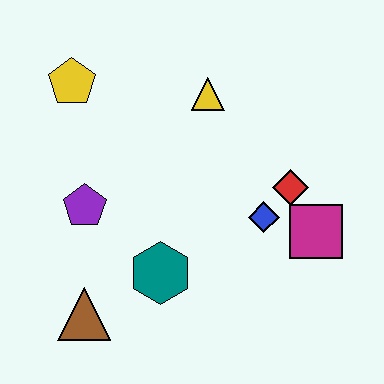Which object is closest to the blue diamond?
The red diamond is closest to the blue diamond.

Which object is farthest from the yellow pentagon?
The magenta square is farthest from the yellow pentagon.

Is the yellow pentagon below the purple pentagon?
No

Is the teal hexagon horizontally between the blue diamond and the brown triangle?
Yes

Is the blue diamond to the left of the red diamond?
Yes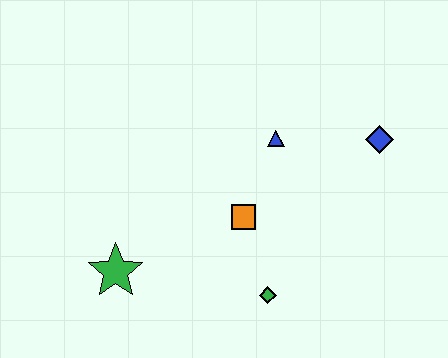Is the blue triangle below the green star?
No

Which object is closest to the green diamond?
The orange square is closest to the green diamond.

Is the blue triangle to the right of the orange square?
Yes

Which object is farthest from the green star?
The blue diamond is farthest from the green star.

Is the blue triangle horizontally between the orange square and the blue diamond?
Yes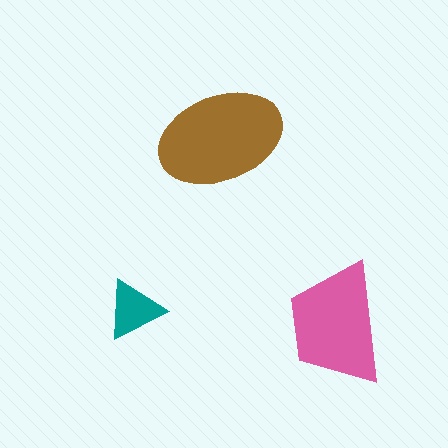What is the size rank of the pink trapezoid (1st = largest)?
2nd.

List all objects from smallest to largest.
The teal triangle, the pink trapezoid, the brown ellipse.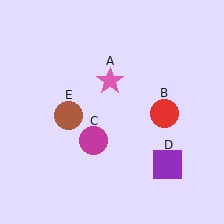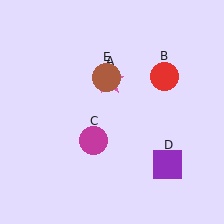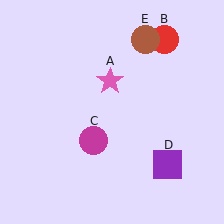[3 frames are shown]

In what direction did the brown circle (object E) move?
The brown circle (object E) moved up and to the right.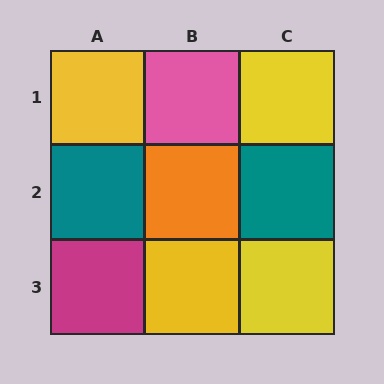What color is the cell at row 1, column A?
Yellow.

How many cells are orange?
1 cell is orange.